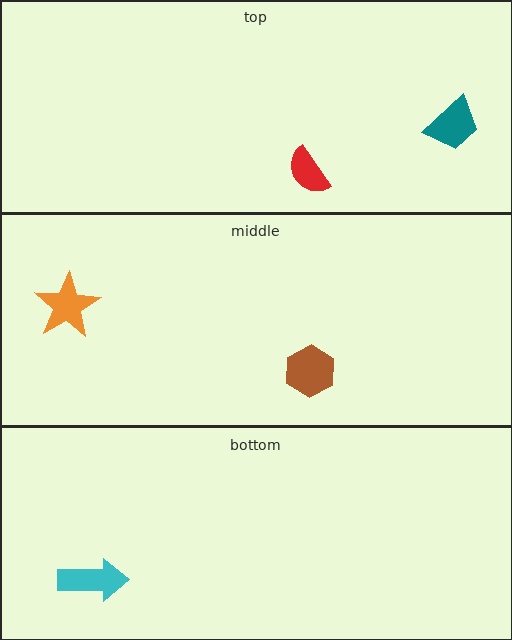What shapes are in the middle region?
The brown hexagon, the orange star.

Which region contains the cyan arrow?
The bottom region.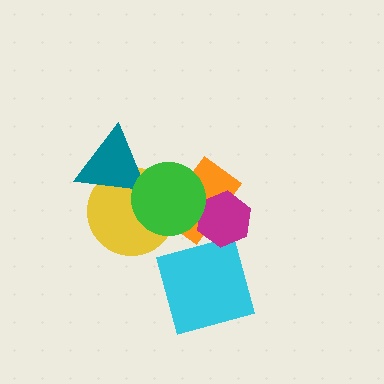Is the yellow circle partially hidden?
Yes, it is partially covered by another shape.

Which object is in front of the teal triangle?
The green circle is in front of the teal triangle.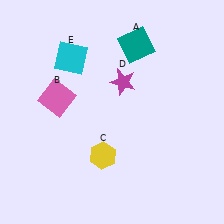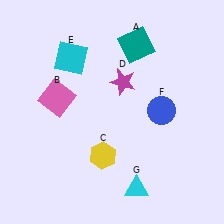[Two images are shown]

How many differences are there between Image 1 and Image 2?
There are 2 differences between the two images.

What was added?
A blue circle (F), a cyan triangle (G) were added in Image 2.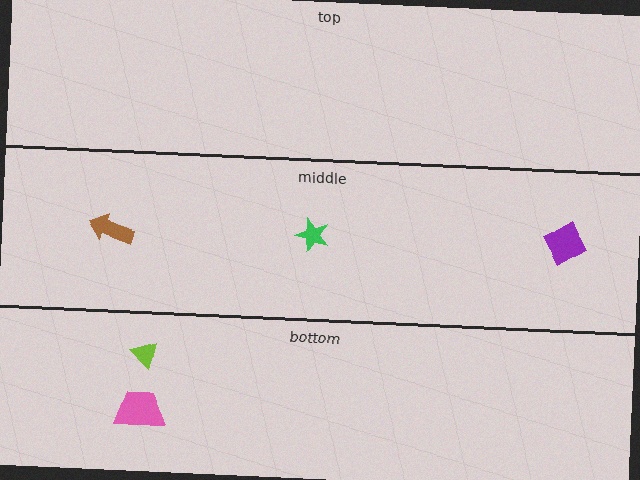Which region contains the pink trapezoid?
The bottom region.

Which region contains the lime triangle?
The bottom region.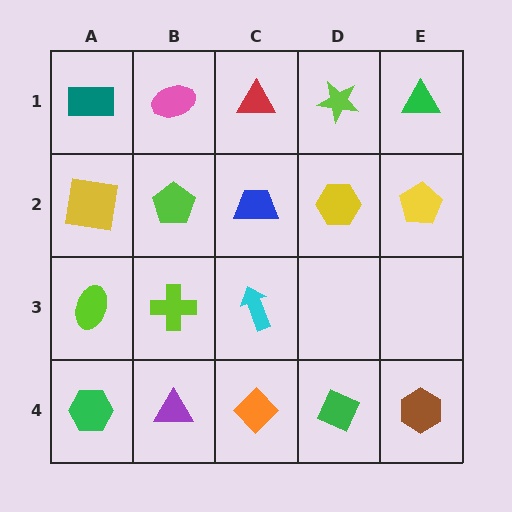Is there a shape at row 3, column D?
No, that cell is empty.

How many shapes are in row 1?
5 shapes.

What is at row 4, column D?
A green diamond.